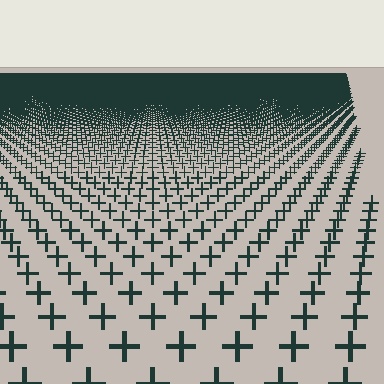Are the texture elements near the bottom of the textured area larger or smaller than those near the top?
Larger. Near the bottom, elements are closer to the viewer and appear at a bigger on-screen size.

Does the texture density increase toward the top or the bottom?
Density increases toward the top.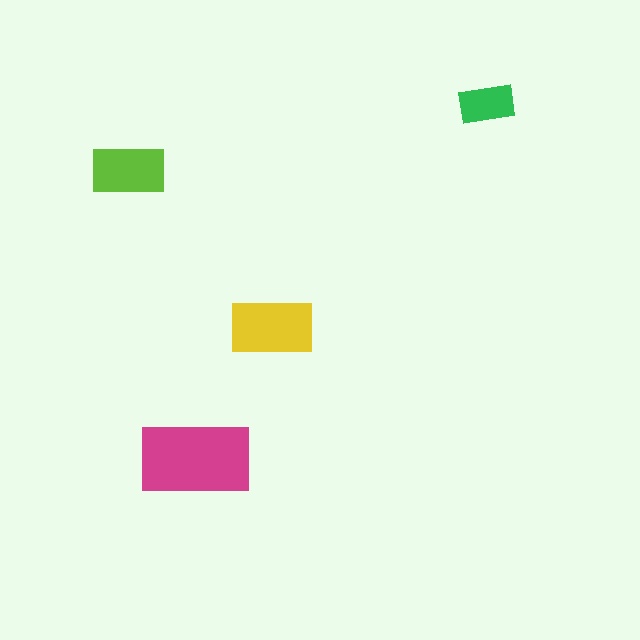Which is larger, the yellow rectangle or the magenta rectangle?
The magenta one.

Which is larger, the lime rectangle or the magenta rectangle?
The magenta one.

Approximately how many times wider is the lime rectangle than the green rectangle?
About 1.5 times wider.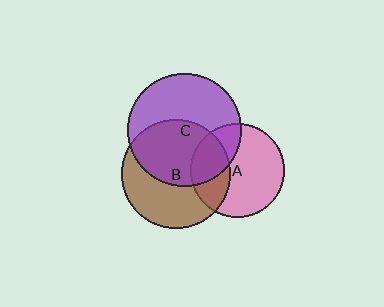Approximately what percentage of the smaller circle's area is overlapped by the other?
Approximately 30%.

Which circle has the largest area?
Circle C (purple).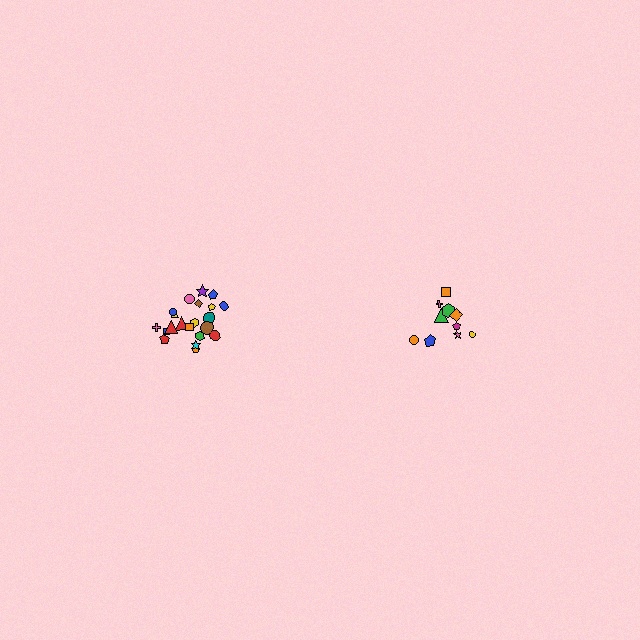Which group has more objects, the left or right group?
The left group.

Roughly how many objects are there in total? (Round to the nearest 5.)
Roughly 30 objects in total.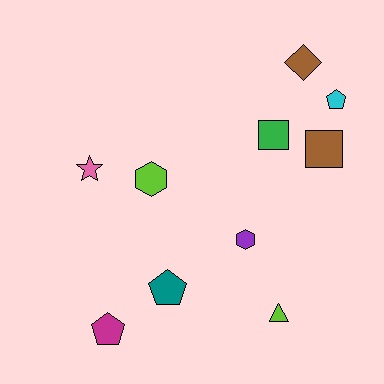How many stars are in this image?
There is 1 star.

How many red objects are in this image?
There are no red objects.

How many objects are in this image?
There are 10 objects.